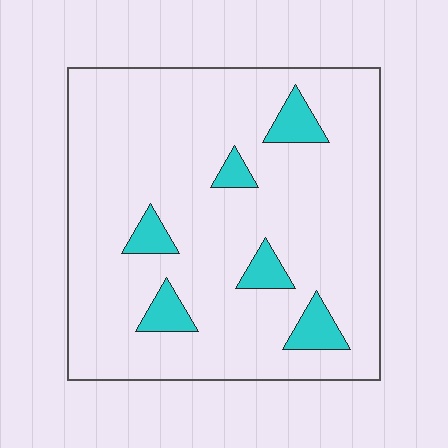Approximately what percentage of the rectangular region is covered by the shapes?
Approximately 10%.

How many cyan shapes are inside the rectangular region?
6.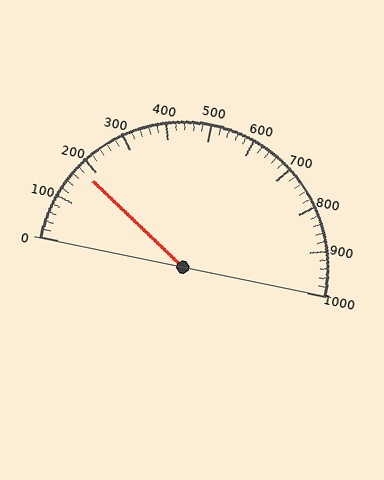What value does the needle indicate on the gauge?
The needle indicates approximately 180.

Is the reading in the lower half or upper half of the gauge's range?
The reading is in the lower half of the range (0 to 1000).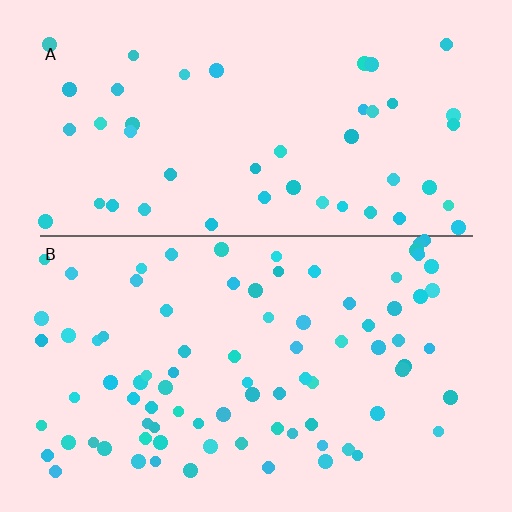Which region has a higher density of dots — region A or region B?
B (the bottom).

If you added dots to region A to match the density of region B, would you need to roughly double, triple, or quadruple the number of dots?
Approximately double.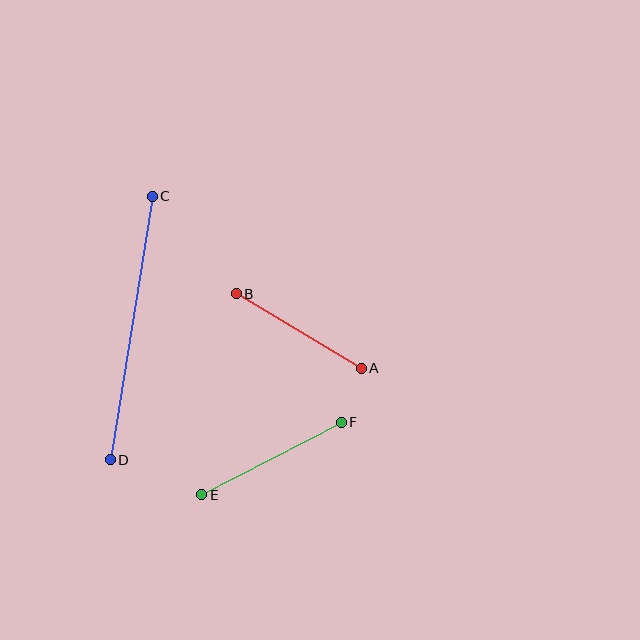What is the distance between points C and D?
The distance is approximately 267 pixels.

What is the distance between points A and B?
The distance is approximately 146 pixels.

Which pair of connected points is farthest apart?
Points C and D are farthest apart.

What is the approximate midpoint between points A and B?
The midpoint is at approximately (299, 331) pixels.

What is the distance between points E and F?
The distance is approximately 157 pixels.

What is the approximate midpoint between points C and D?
The midpoint is at approximately (131, 328) pixels.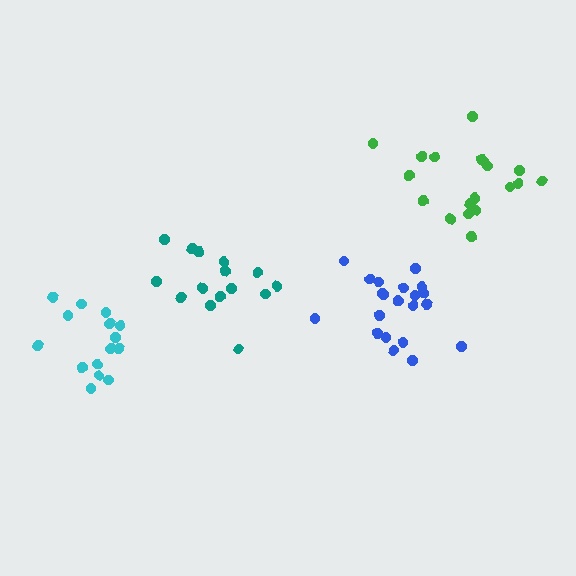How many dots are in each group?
Group 1: 21 dots, Group 2: 15 dots, Group 3: 15 dots, Group 4: 19 dots (70 total).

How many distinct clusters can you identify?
There are 4 distinct clusters.